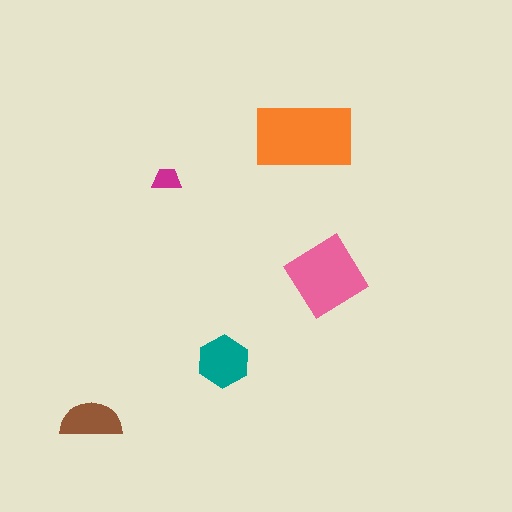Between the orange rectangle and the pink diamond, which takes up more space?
The orange rectangle.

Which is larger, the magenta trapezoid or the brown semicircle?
The brown semicircle.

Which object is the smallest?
The magenta trapezoid.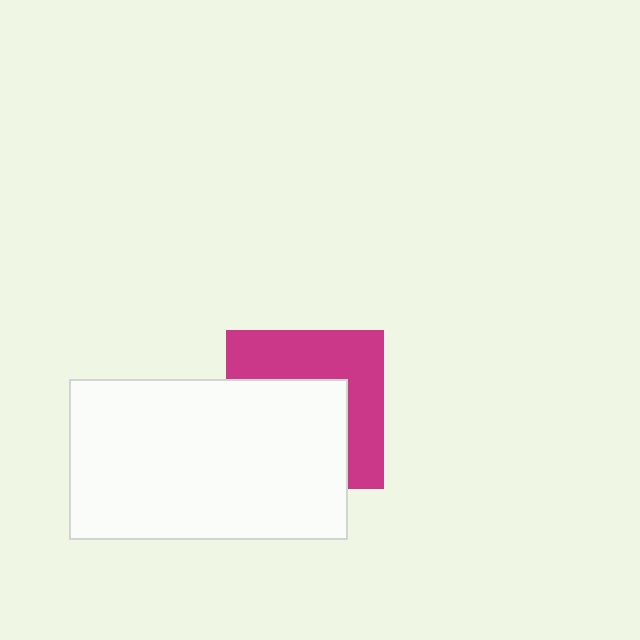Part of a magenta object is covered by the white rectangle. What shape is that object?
It is a square.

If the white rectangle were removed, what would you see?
You would see the complete magenta square.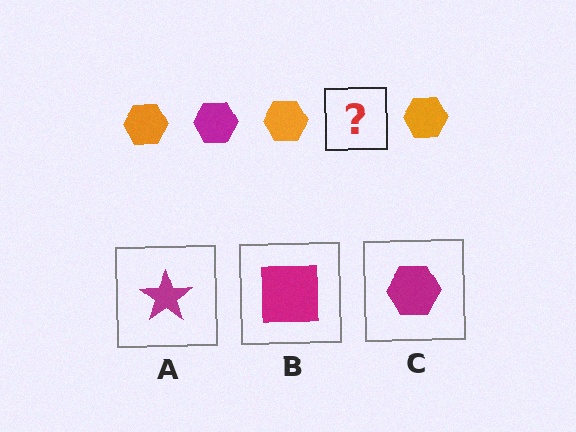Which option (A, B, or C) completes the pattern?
C.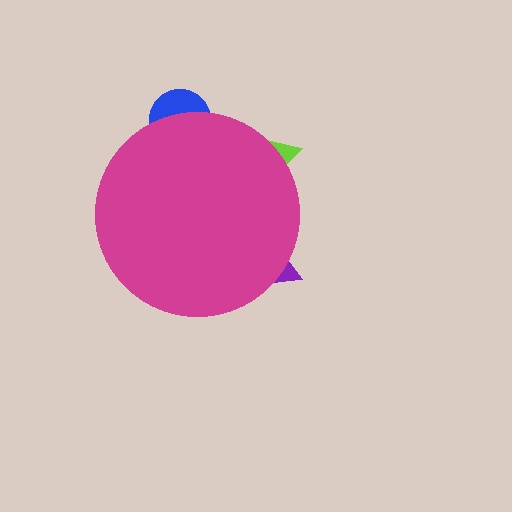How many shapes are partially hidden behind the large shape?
3 shapes are partially hidden.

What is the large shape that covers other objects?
A magenta circle.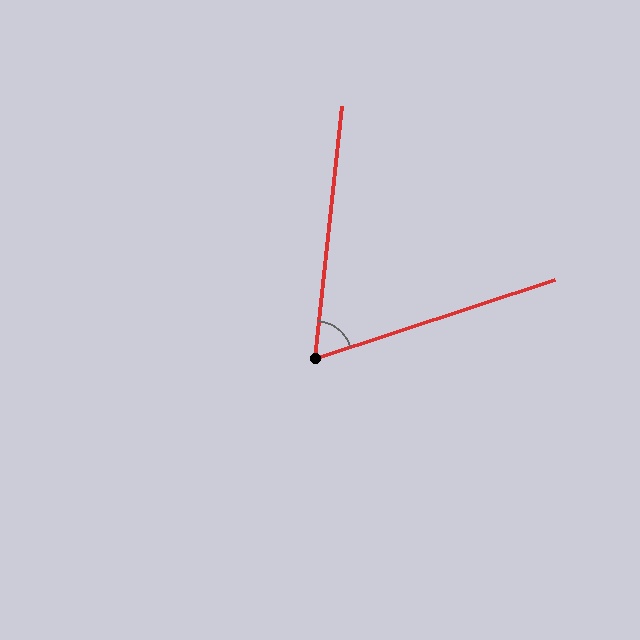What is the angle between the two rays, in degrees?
Approximately 66 degrees.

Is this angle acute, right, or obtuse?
It is acute.